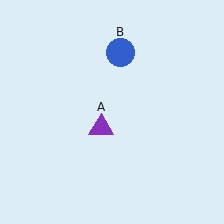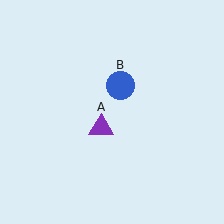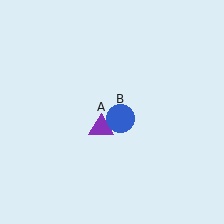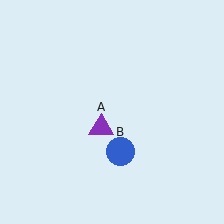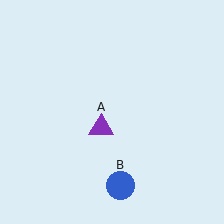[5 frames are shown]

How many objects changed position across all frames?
1 object changed position: blue circle (object B).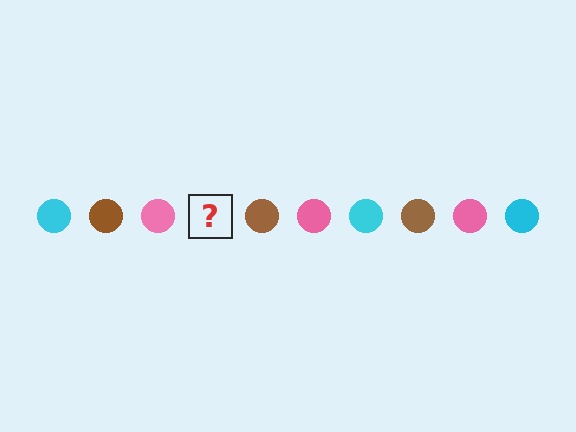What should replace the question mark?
The question mark should be replaced with a cyan circle.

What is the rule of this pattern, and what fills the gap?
The rule is that the pattern cycles through cyan, brown, pink circles. The gap should be filled with a cyan circle.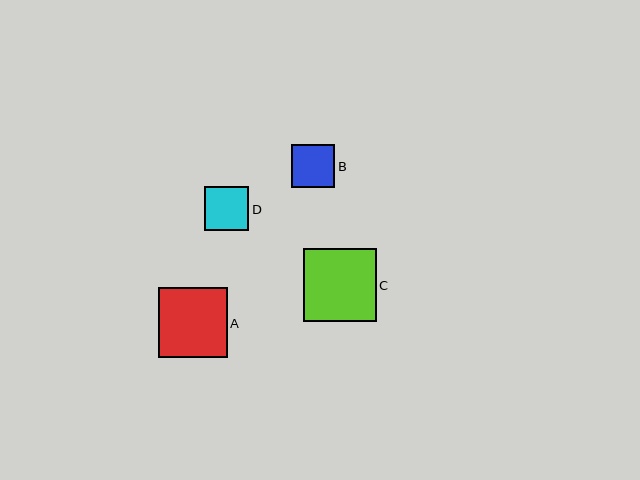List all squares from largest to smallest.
From largest to smallest: C, A, D, B.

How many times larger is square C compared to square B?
Square C is approximately 1.7 times the size of square B.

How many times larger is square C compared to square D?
Square C is approximately 1.6 times the size of square D.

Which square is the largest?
Square C is the largest with a size of approximately 73 pixels.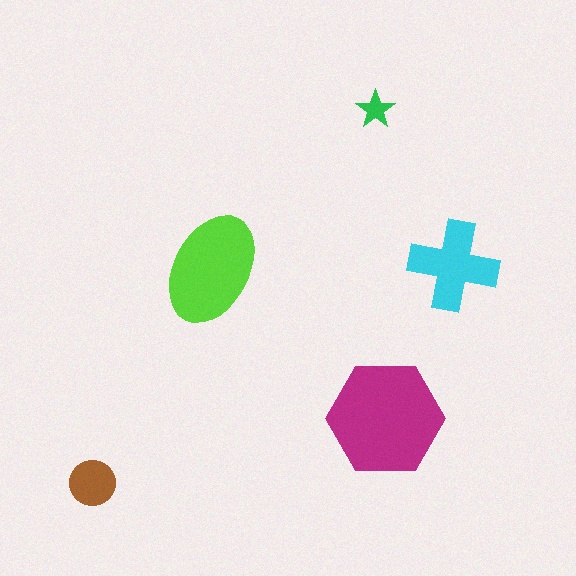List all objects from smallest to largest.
The green star, the brown circle, the cyan cross, the lime ellipse, the magenta hexagon.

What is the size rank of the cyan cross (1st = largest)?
3rd.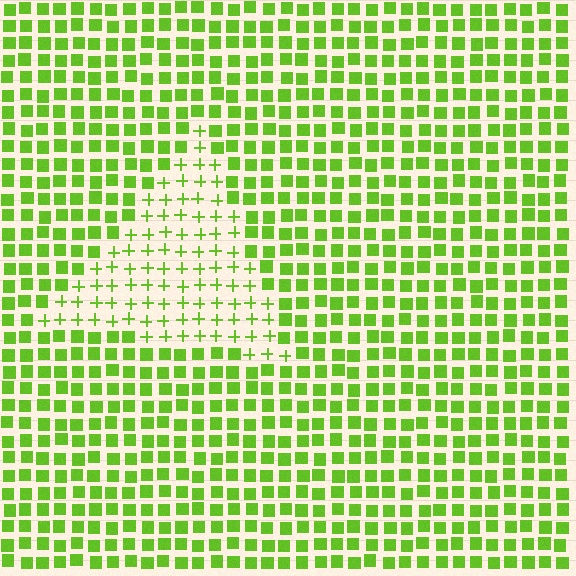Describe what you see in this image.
The image is filled with small lime elements arranged in a uniform grid. A triangle-shaped region contains plus signs, while the surrounding area contains squares. The boundary is defined purely by the change in element shape.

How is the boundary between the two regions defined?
The boundary is defined by a change in element shape: plus signs inside vs. squares outside. All elements share the same color and spacing.